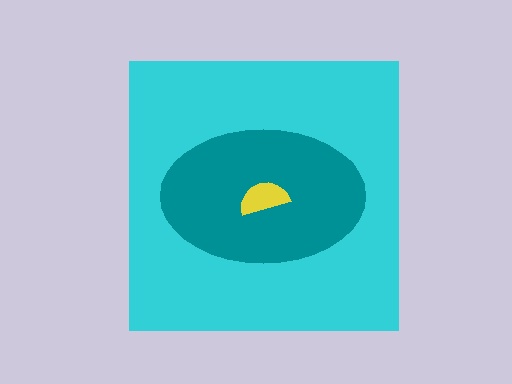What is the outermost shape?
The cyan square.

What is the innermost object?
The yellow semicircle.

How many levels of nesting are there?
3.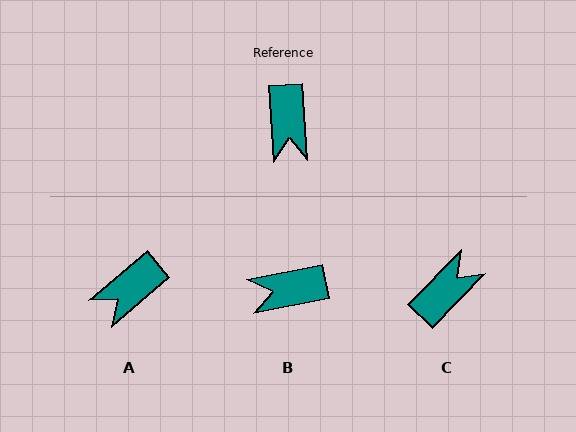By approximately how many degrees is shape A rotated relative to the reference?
Approximately 53 degrees clockwise.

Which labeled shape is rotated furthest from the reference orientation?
C, about 132 degrees away.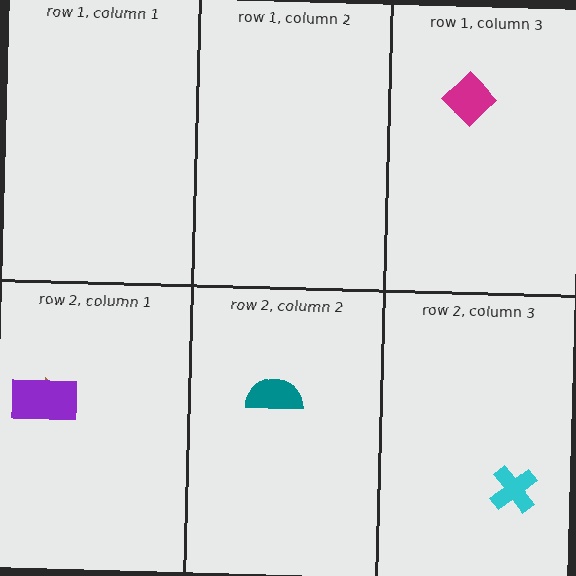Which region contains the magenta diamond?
The row 1, column 3 region.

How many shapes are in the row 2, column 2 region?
1.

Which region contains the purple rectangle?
The row 2, column 1 region.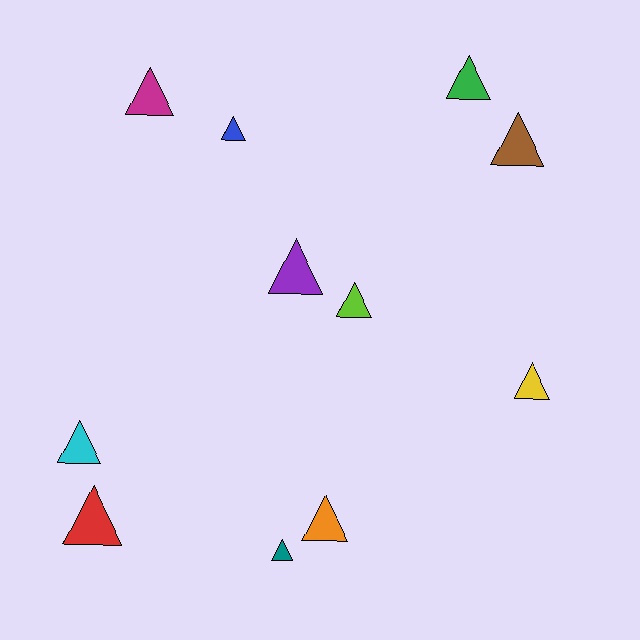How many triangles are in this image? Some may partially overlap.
There are 11 triangles.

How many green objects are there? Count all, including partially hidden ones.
There is 1 green object.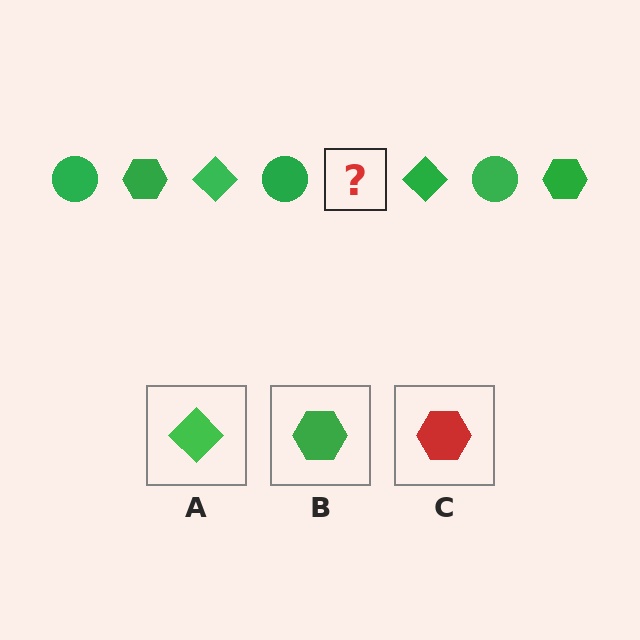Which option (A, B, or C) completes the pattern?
B.